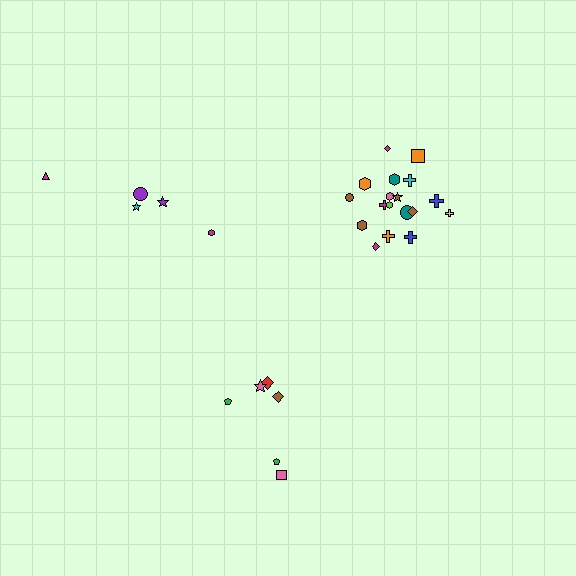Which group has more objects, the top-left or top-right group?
The top-right group.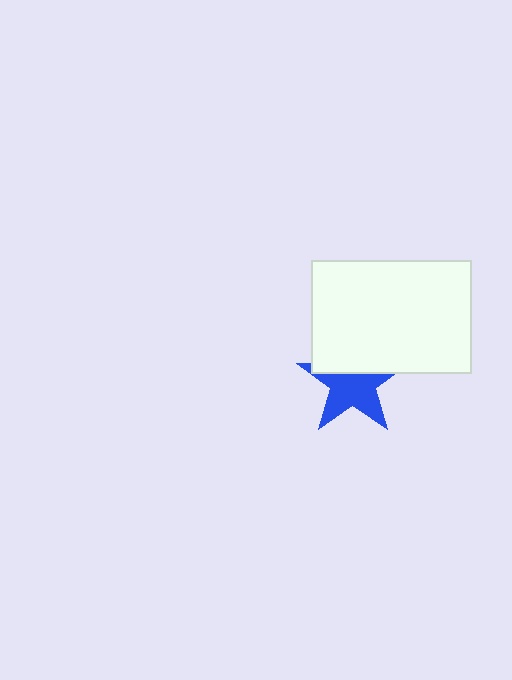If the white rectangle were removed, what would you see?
You would see the complete blue star.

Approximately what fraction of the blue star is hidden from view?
Roughly 37% of the blue star is hidden behind the white rectangle.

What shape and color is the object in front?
The object in front is a white rectangle.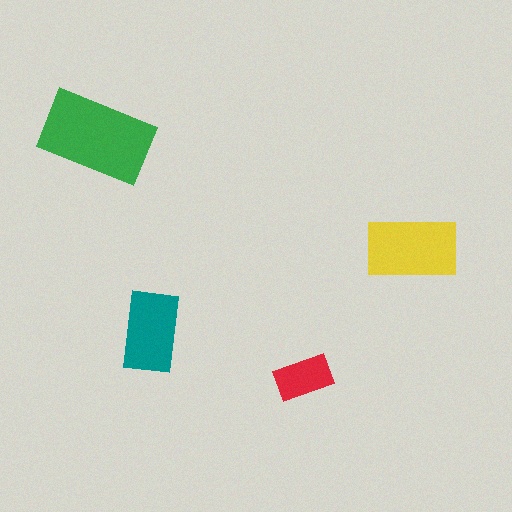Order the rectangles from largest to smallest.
the green one, the yellow one, the teal one, the red one.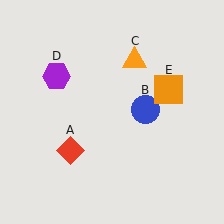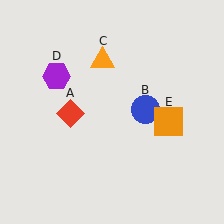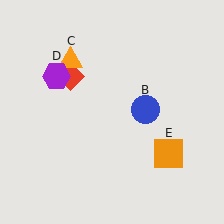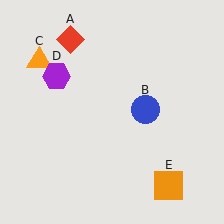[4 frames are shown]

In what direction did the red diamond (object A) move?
The red diamond (object A) moved up.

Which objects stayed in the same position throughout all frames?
Blue circle (object B) and purple hexagon (object D) remained stationary.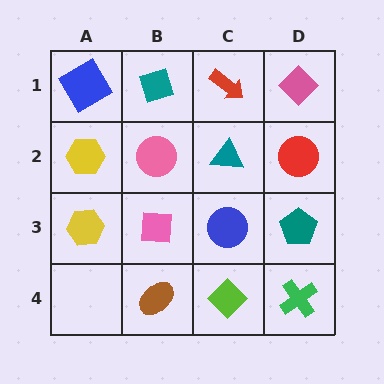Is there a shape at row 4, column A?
No, that cell is empty.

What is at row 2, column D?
A red circle.